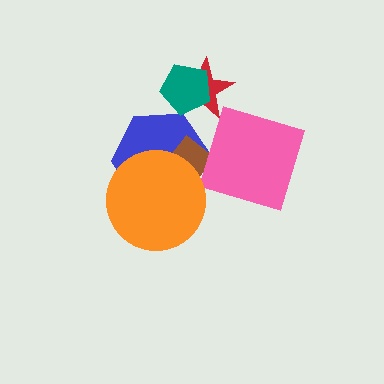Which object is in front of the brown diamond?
The orange circle is in front of the brown diamond.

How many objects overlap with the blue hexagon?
2 objects overlap with the blue hexagon.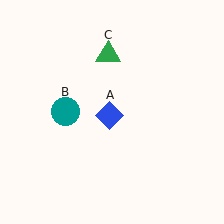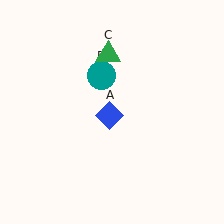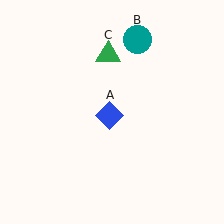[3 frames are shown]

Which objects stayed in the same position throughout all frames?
Blue diamond (object A) and green triangle (object C) remained stationary.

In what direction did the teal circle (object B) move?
The teal circle (object B) moved up and to the right.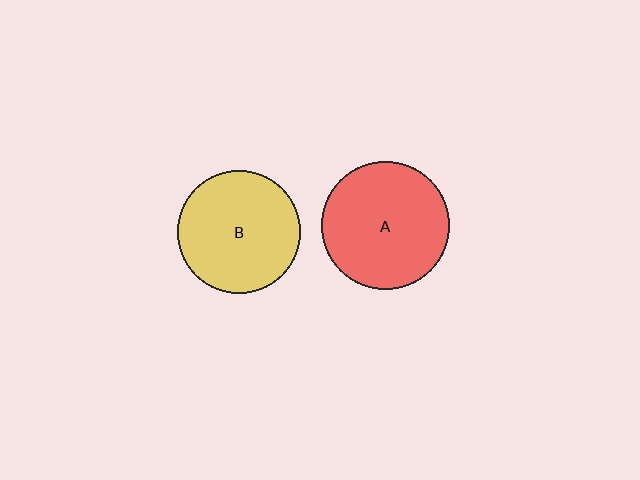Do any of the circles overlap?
No, none of the circles overlap.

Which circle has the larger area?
Circle A (red).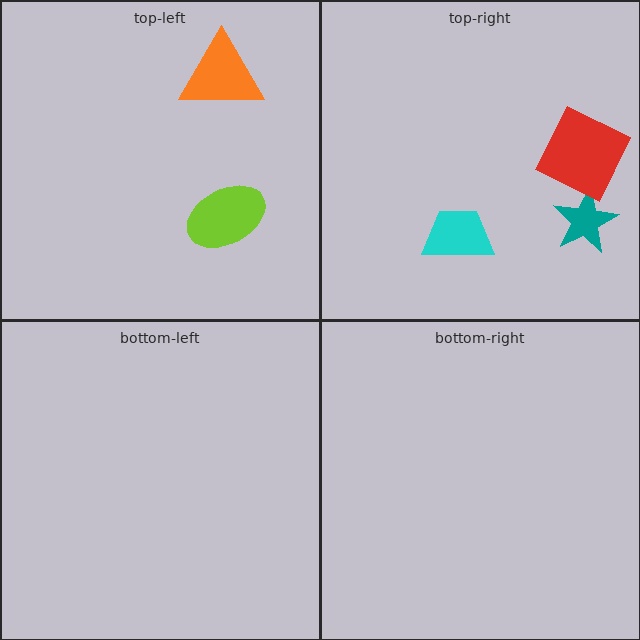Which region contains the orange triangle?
The top-left region.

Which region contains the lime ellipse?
The top-left region.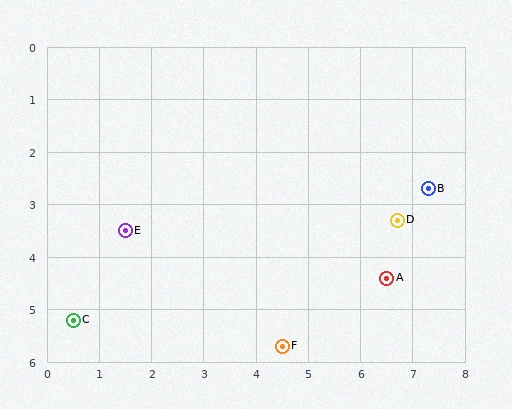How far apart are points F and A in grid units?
Points F and A are about 2.4 grid units apart.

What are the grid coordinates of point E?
Point E is at approximately (1.5, 3.5).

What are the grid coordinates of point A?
Point A is at approximately (6.5, 4.4).